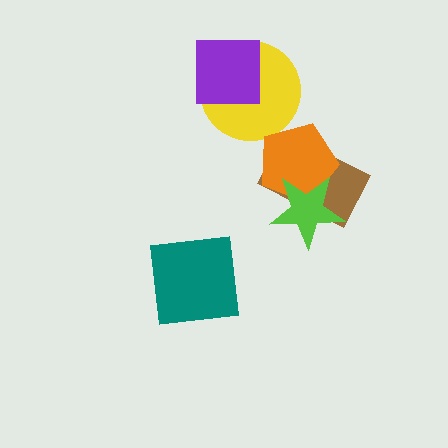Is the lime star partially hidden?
No, no other shape covers it.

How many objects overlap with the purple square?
1 object overlaps with the purple square.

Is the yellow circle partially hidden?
Yes, it is partially covered by another shape.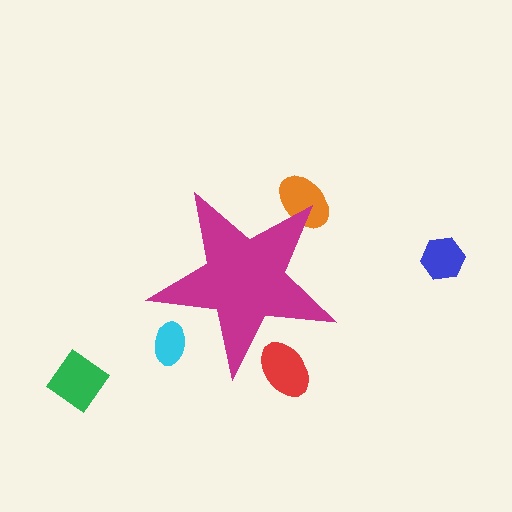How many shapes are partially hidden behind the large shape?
3 shapes are partially hidden.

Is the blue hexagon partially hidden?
No, the blue hexagon is fully visible.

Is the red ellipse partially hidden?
Yes, the red ellipse is partially hidden behind the magenta star.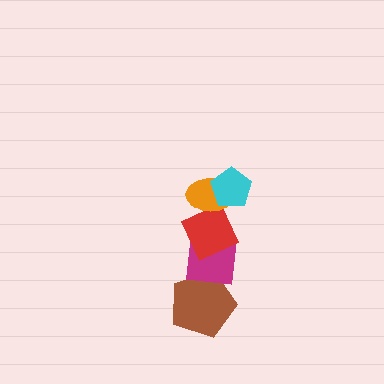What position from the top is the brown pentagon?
The brown pentagon is 5th from the top.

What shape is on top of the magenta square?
The red diamond is on top of the magenta square.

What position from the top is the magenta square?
The magenta square is 4th from the top.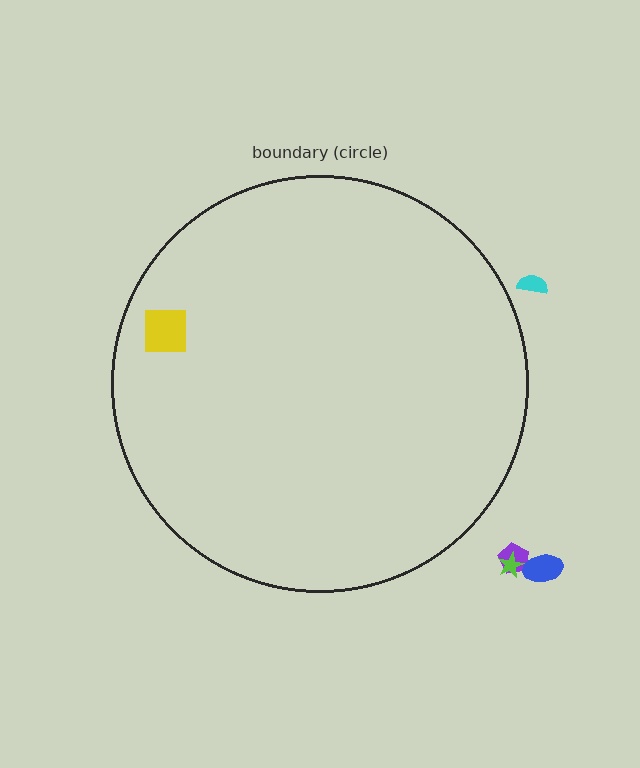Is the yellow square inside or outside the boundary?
Inside.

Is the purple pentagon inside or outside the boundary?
Outside.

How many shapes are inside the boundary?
1 inside, 4 outside.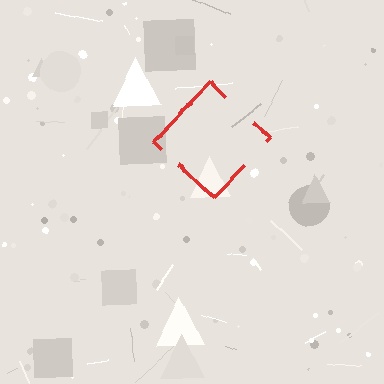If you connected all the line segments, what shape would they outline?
They would outline a diamond.